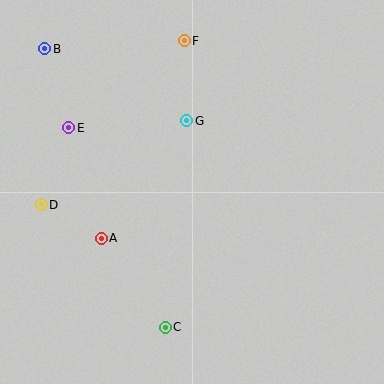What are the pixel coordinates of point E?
Point E is at (69, 128).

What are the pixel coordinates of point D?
Point D is at (41, 205).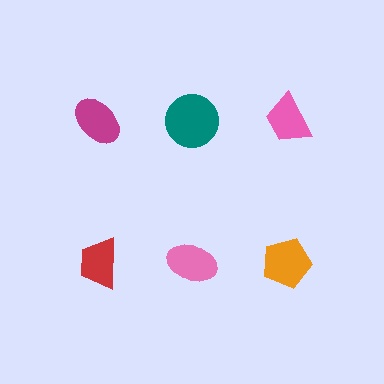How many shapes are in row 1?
3 shapes.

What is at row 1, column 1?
A magenta ellipse.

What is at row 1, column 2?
A teal circle.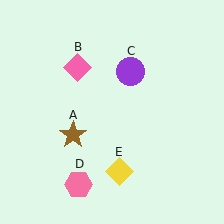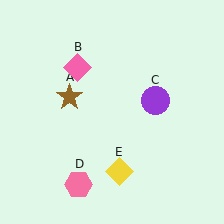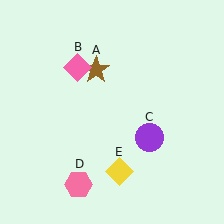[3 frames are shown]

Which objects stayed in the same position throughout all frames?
Pink diamond (object B) and pink hexagon (object D) and yellow diamond (object E) remained stationary.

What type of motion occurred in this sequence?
The brown star (object A), purple circle (object C) rotated clockwise around the center of the scene.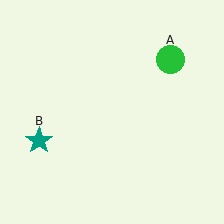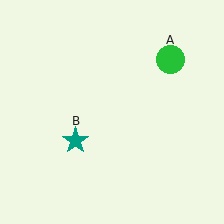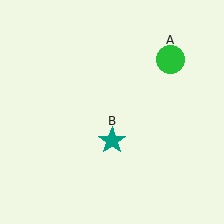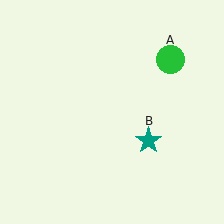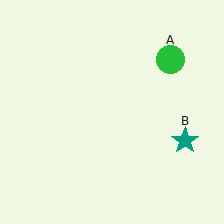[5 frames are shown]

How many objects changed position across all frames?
1 object changed position: teal star (object B).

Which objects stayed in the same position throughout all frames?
Green circle (object A) remained stationary.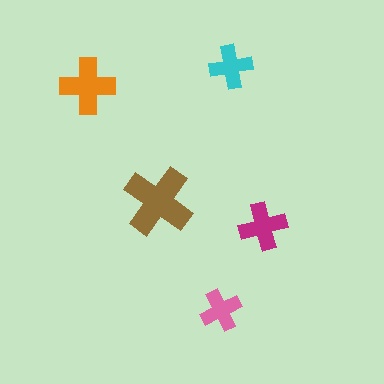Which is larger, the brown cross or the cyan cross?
The brown one.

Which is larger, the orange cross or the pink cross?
The orange one.